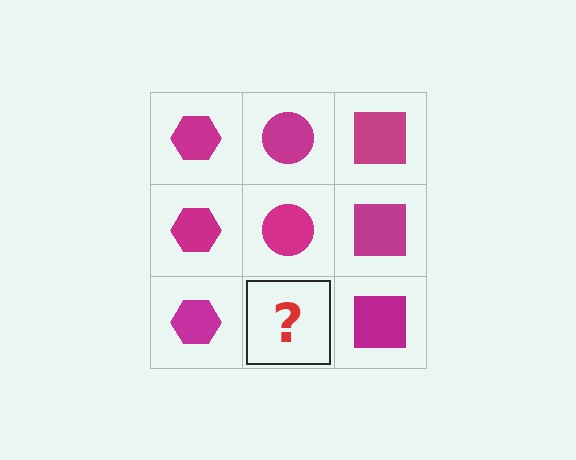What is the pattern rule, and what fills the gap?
The rule is that each column has a consistent shape. The gap should be filled with a magenta circle.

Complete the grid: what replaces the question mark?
The question mark should be replaced with a magenta circle.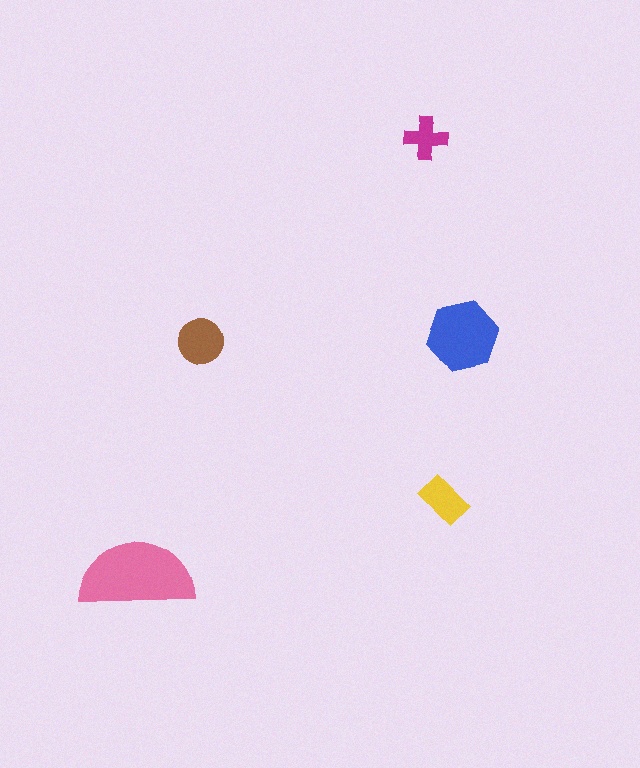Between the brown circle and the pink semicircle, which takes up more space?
The pink semicircle.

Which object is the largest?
The pink semicircle.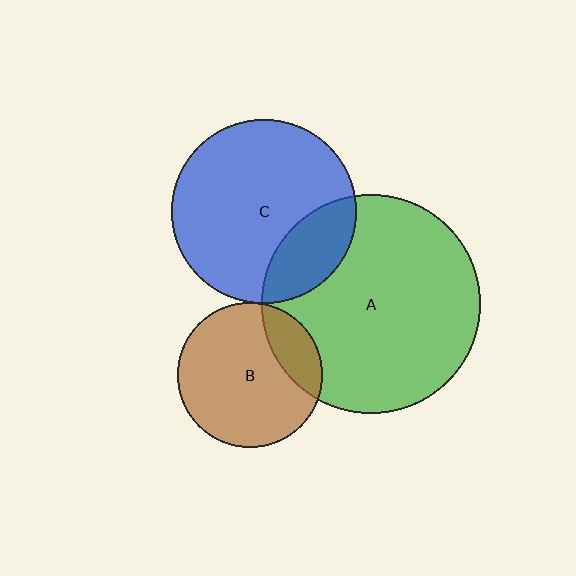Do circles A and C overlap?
Yes.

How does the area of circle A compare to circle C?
Approximately 1.4 times.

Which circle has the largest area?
Circle A (green).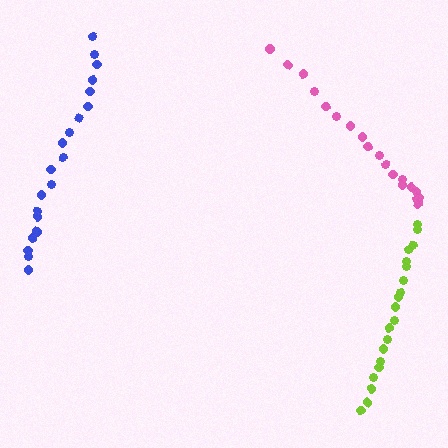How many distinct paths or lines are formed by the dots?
There are 3 distinct paths.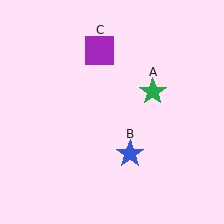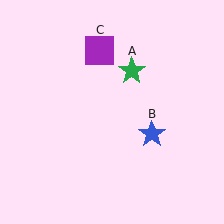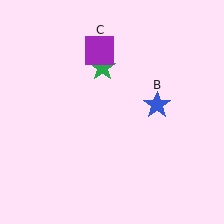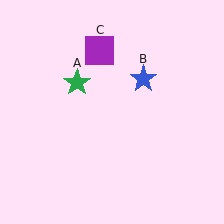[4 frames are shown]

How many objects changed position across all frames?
2 objects changed position: green star (object A), blue star (object B).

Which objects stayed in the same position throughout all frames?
Purple square (object C) remained stationary.